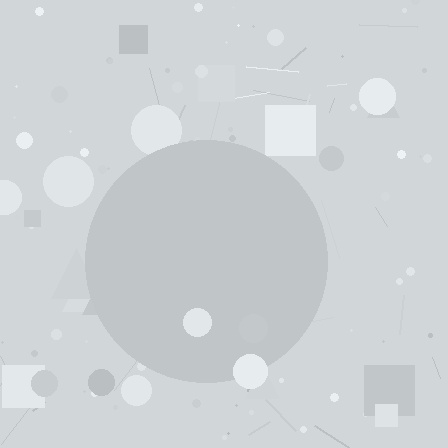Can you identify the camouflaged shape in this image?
The camouflaged shape is a circle.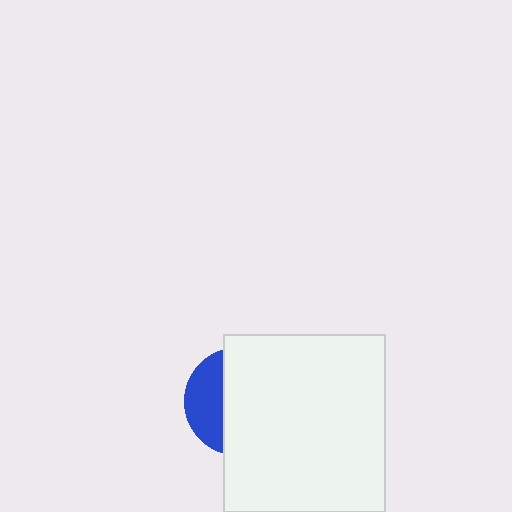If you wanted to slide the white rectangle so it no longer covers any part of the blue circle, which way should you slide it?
Slide it right — that is the most direct way to separate the two shapes.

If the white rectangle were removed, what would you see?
You would see the complete blue circle.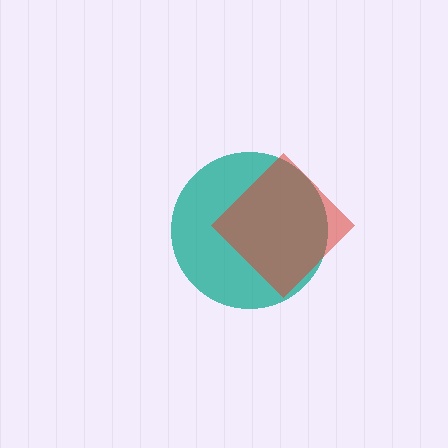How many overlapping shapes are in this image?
There are 2 overlapping shapes in the image.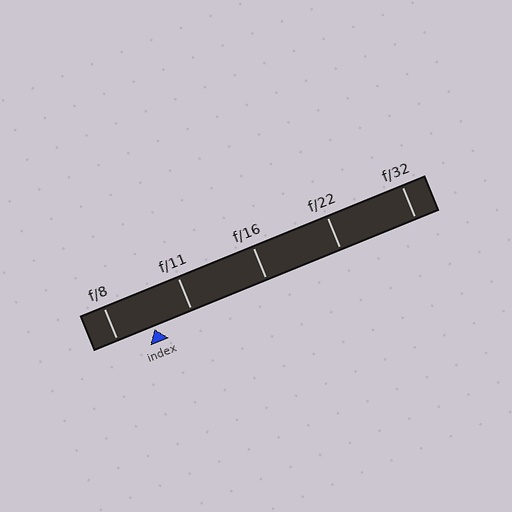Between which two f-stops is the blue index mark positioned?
The index mark is between f/8 and f/11.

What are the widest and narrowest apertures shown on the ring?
The widest aperture shown is f/8 and the narrowest is f/32.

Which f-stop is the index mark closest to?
The index mark is closest to f/8.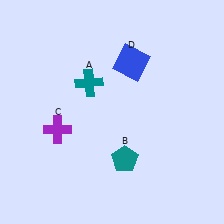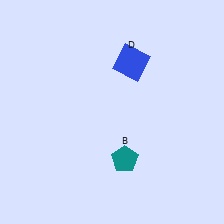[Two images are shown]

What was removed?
The teal cross (A), the purple cross (C) were removed in Image 2.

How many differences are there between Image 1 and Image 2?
There are 2 differences between the two images.